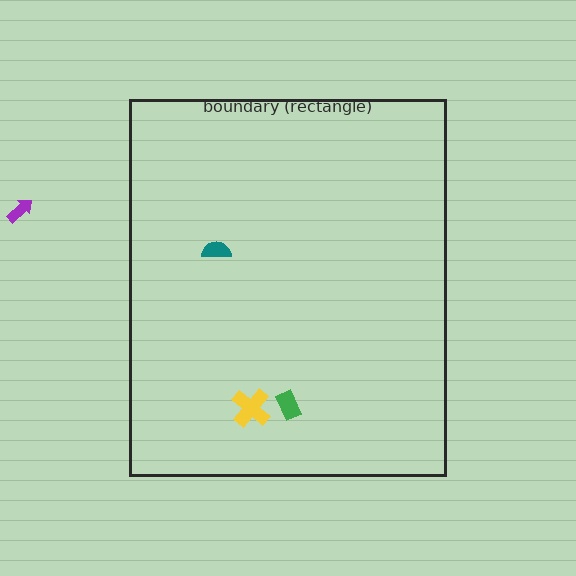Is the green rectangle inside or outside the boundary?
Inside.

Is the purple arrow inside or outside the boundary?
Outside.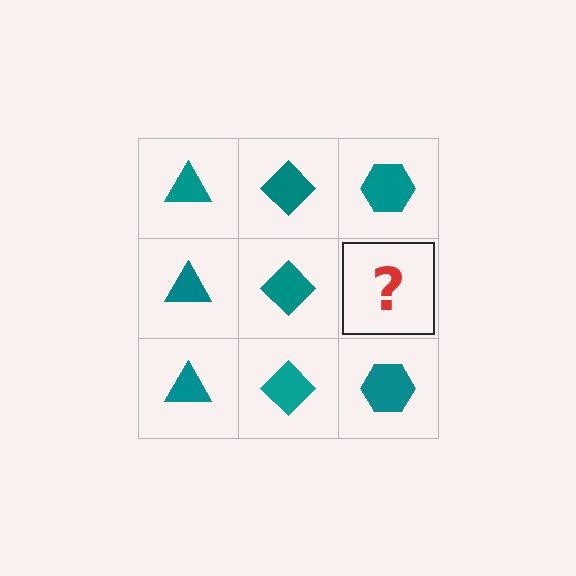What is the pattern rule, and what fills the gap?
The rule is that each column has a consistent shape. The gap should be filled with a teal hexagon.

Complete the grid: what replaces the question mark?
The question mark should be replaced with a teal hexagon.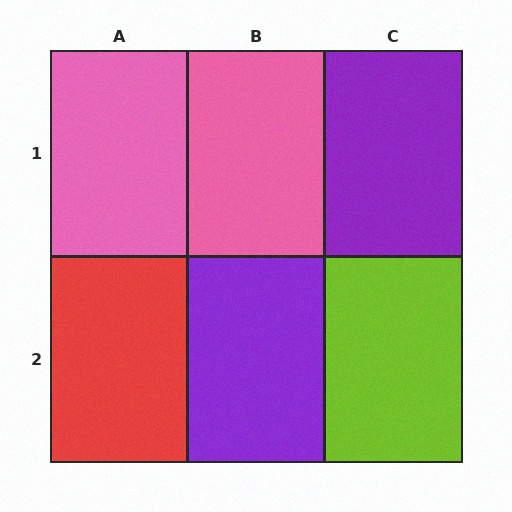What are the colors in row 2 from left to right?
Red, purple, lime.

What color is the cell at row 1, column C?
Purple.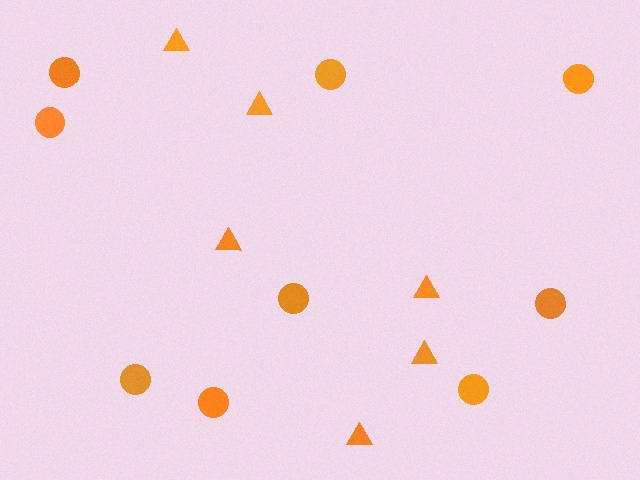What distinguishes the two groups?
There are 2 groups: one group of circles (9) and one group of triangles (6).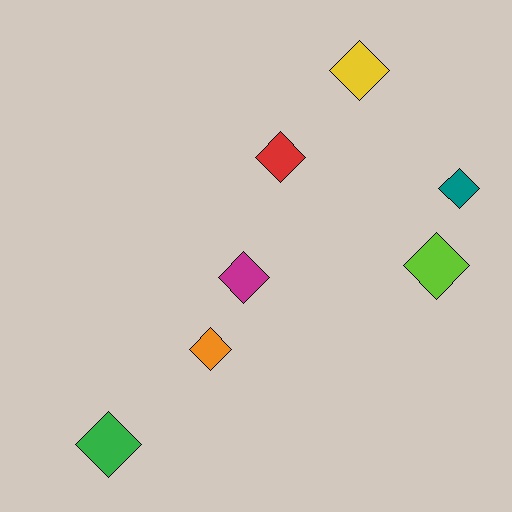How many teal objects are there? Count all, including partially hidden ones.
There is 1 teal object.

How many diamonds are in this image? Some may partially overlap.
There are 7 diamonds.